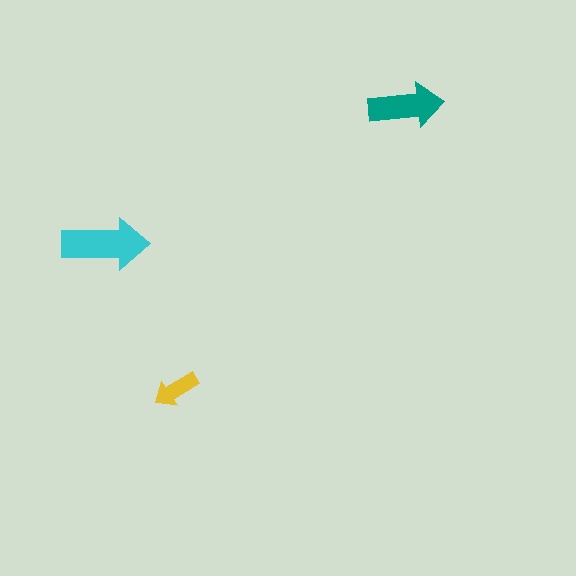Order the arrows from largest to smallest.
the cyan one, the teal one, the yellow one.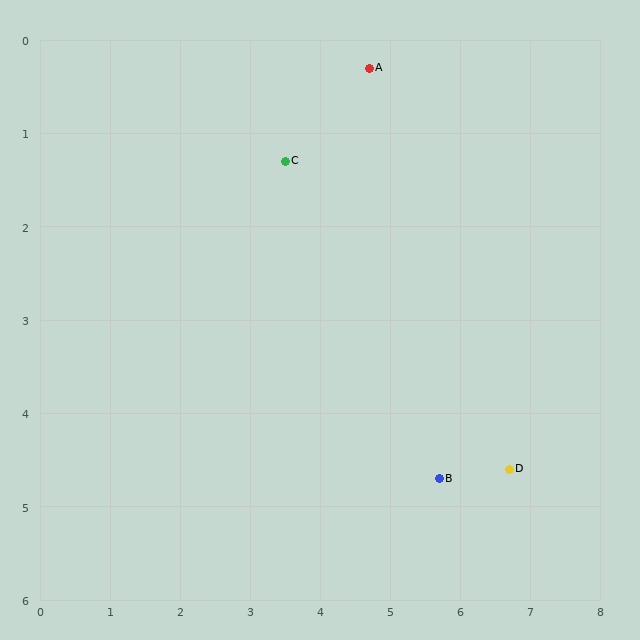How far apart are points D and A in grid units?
Points D and A are about 4.7 grid units apart.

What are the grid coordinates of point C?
Point C is at approximately (3.5, 1.3).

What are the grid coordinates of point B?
Point B is at approximately (5.7, 4.7).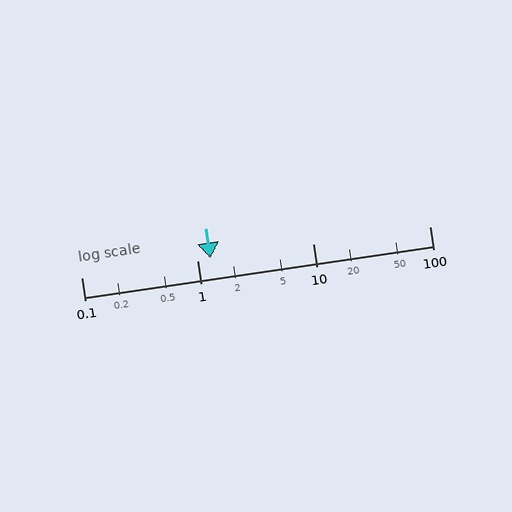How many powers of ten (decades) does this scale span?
The scale spans 3 decades, from 0.1 to 100.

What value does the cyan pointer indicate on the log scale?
The pointer indicates approximately 1.3.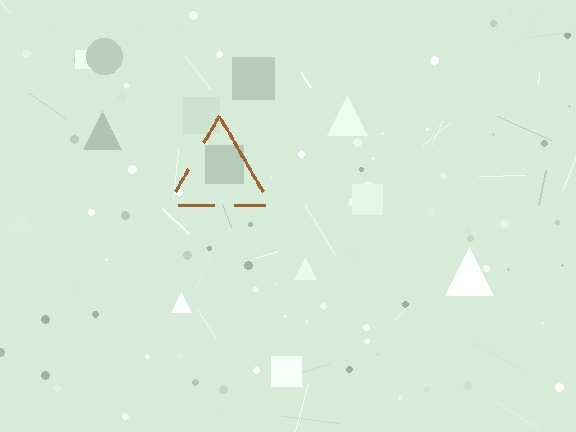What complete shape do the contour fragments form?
The contour fragments form a triangle.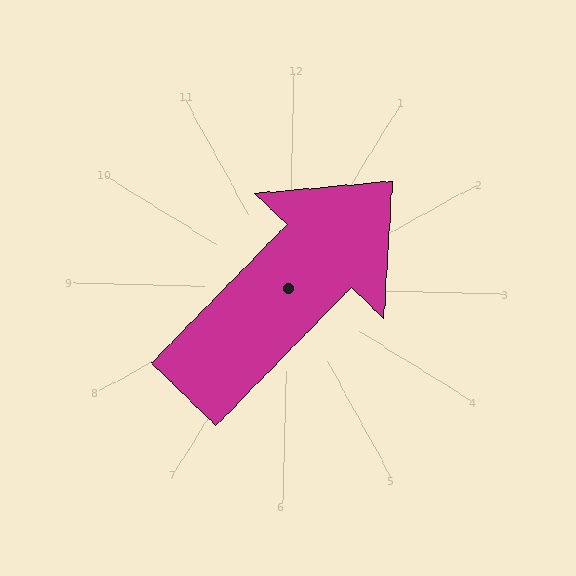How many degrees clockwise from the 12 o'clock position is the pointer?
Approximately 43 degrees.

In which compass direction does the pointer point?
Northeast.